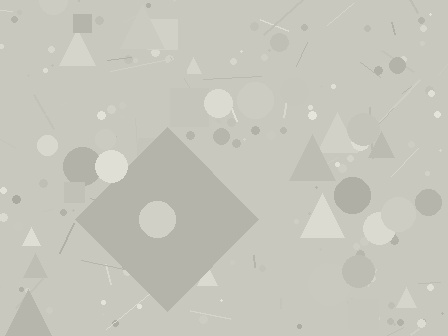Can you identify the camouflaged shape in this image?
The camouflaged shape is a diamond.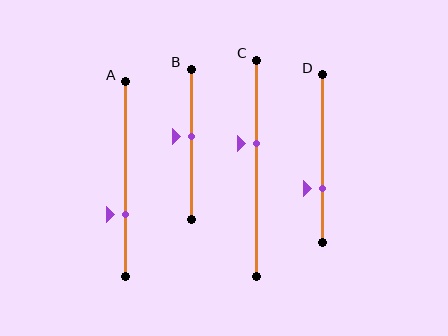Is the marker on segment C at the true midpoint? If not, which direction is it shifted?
No, the marker on segment C is shifted upward by about 11% of the segment length.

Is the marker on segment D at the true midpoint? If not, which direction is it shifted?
No, the marker on segment D is shifted downward by about 18% of the segment length.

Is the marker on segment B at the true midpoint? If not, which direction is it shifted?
No, the marker on segment B is shifted upward by about 6% of the segment length.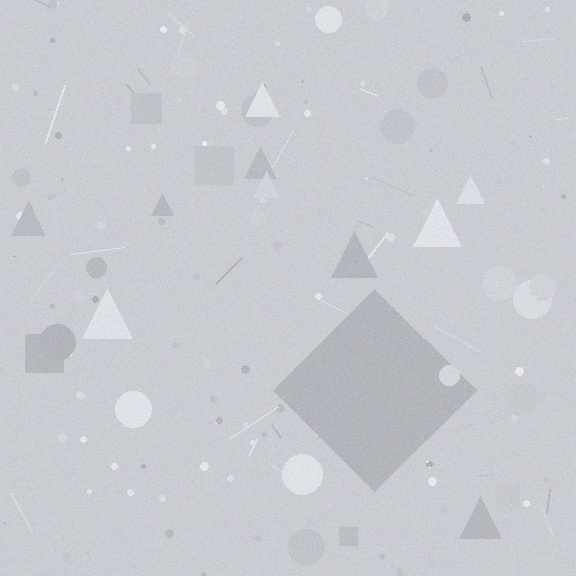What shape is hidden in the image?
A diamond is hidden in the image.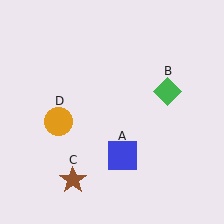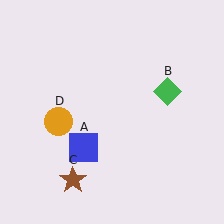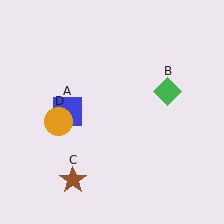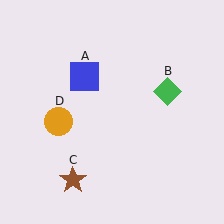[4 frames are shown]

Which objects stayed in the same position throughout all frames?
Green diamond (object B) and brown star (object C) and orange circle (object D) remained stationary.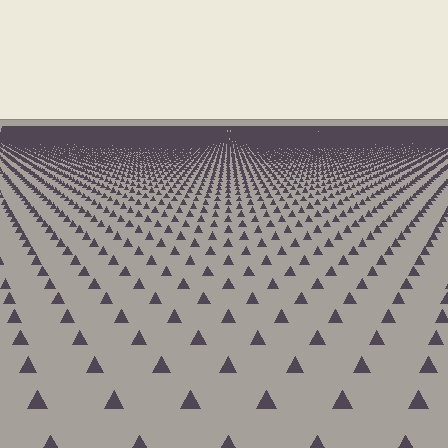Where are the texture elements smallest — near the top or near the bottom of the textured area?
Near the top.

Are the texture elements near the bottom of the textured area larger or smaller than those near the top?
Larger. Near the bottom, elements are closer to the viewer and appear at a bigger on-screen size.